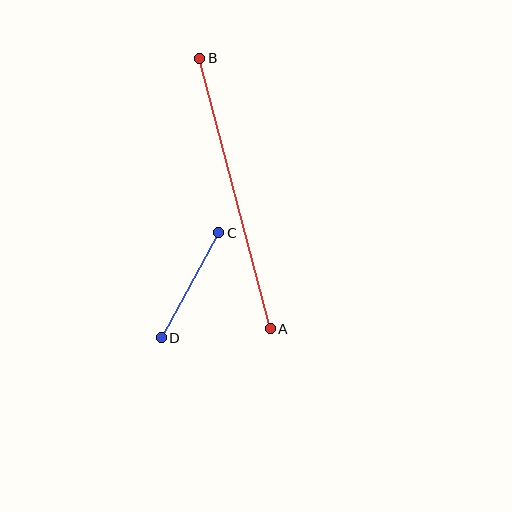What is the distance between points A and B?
The distance is approximately 280 pixels.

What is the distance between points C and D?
The distance is approximately 120 pixels.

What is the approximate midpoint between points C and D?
The midpoint is at approximately (190, 285) pixels.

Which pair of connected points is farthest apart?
Points A and B are farthest apart.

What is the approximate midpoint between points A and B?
The midpoint is at approximately (235, 194) pixels.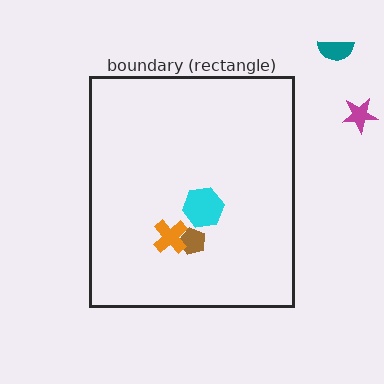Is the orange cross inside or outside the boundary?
Inside.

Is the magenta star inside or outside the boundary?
Outside.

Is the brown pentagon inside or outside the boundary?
Inside.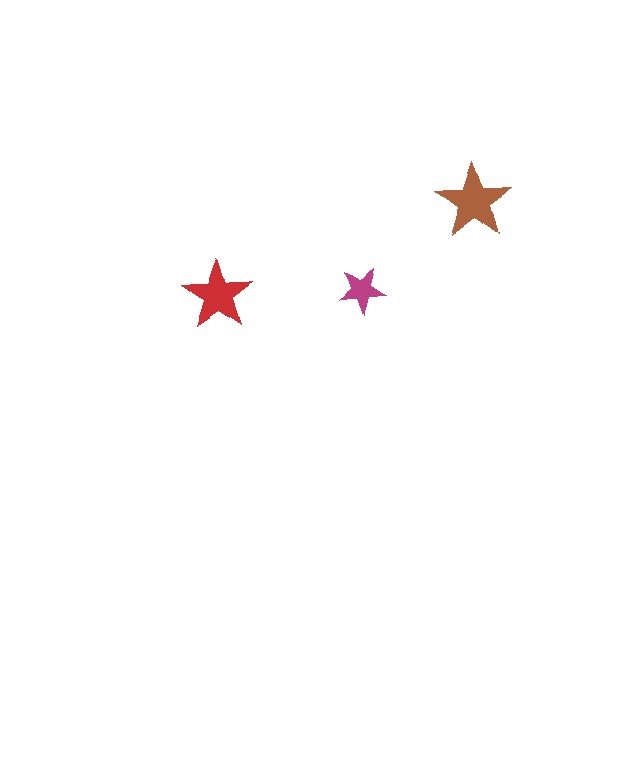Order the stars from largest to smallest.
the brown one, the red one, the magenta one.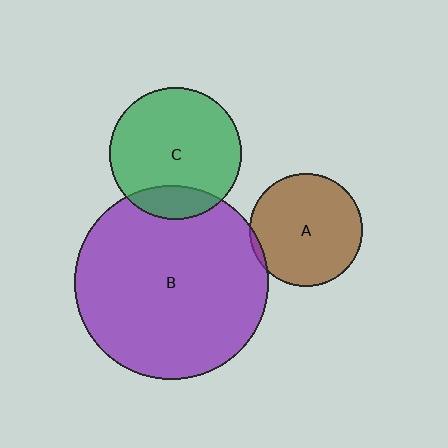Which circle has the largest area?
Circle B (purple).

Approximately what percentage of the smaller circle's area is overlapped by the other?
Approximately 5%.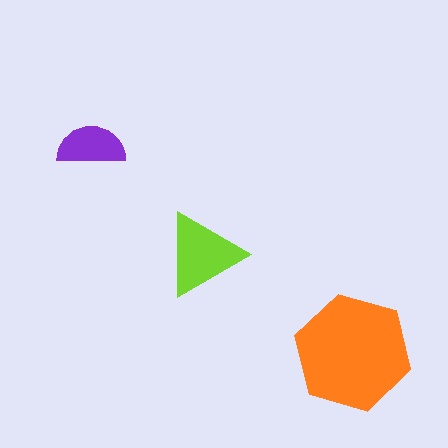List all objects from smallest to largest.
The purple semicircle, the lime triangle, the orange hexagon.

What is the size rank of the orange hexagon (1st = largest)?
1st.